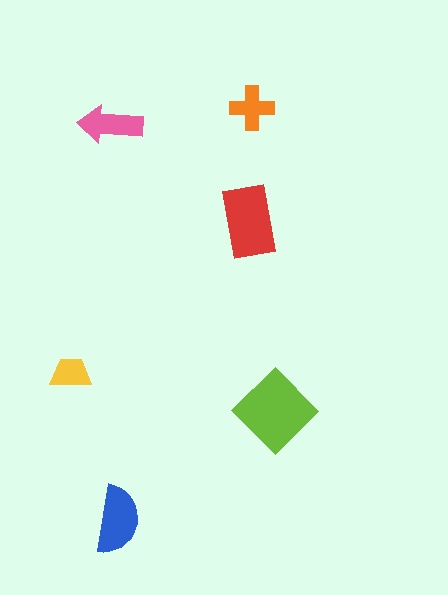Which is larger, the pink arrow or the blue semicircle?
The blue semicircle.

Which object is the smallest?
The yellow trapezoid.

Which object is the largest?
The lime diamond.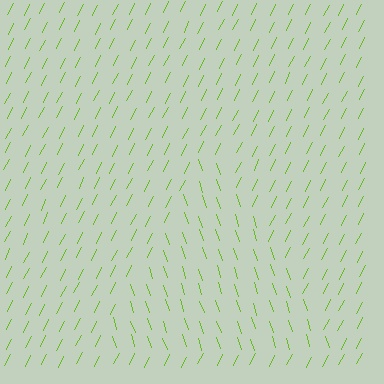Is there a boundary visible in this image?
Yes, there is a texture boundary formed by a change in line orientation.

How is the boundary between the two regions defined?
The boundary is defined purely by a change in line orientation (approximately 45 degrees difference). All lines are the same color and thickness.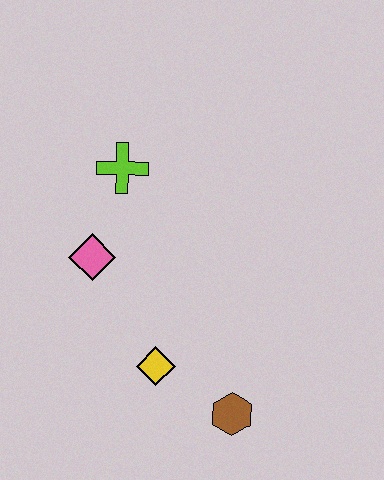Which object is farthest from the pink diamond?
The brown hexagon is farthest from the pink diamond.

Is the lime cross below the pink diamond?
No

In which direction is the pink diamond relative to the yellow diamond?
The pink diamond is above the yellow diamond.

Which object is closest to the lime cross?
The pink diamond is closest to the lime cross.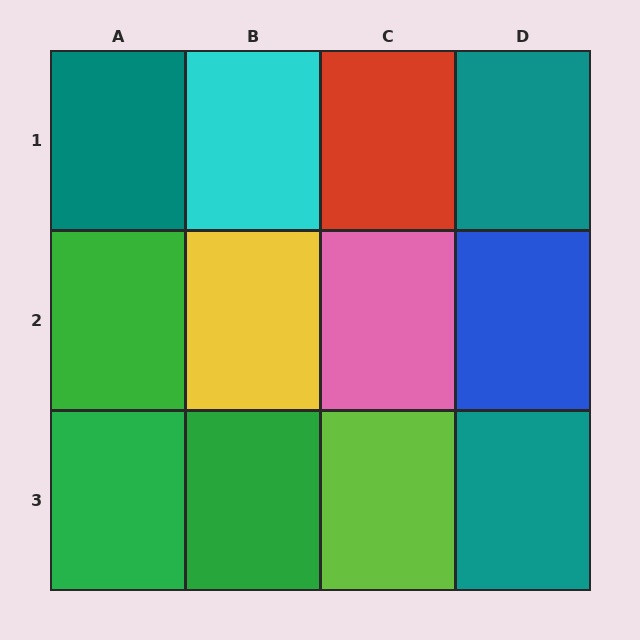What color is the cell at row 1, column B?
Cyan.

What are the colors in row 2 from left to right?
Green, yellow, pink, blue.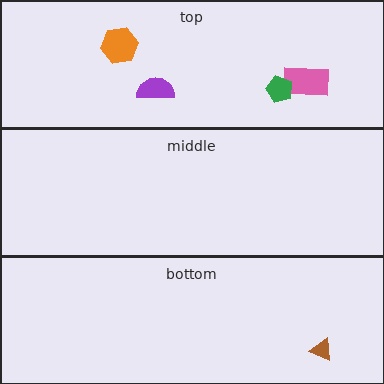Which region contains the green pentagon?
The top region.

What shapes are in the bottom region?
The brown triangle.